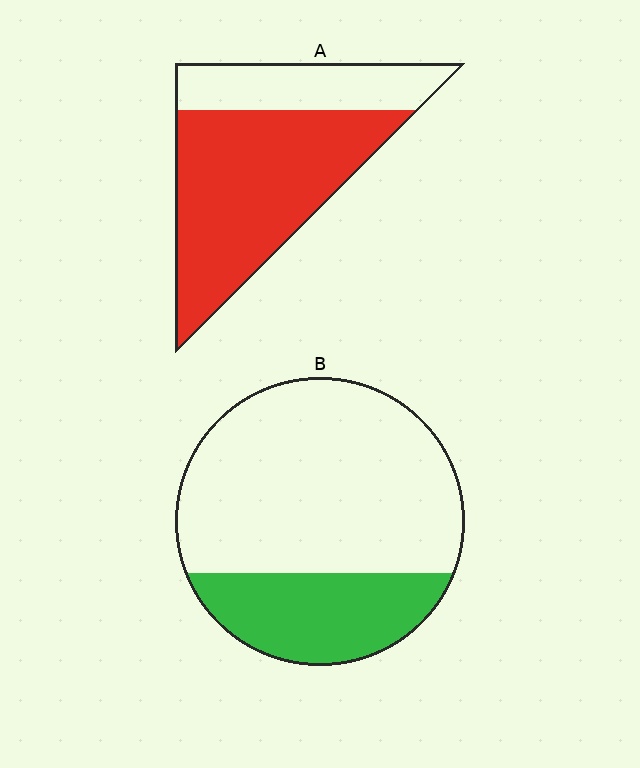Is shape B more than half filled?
No.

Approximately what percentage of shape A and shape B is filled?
A is approximately 70% and B is approximately 30%.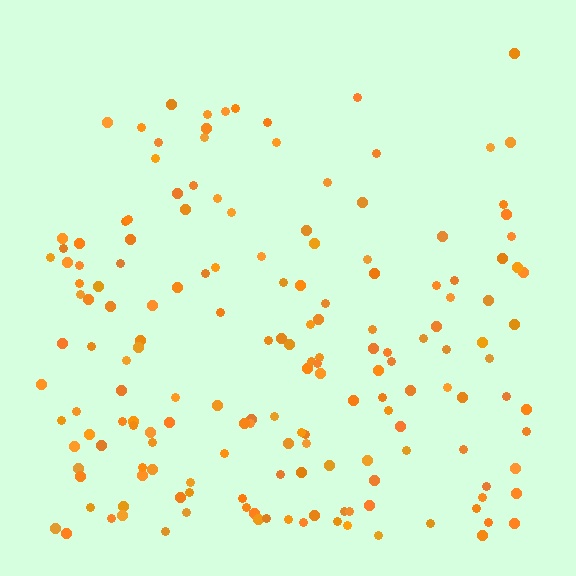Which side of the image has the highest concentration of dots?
The bottom.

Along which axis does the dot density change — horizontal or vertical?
Vertical.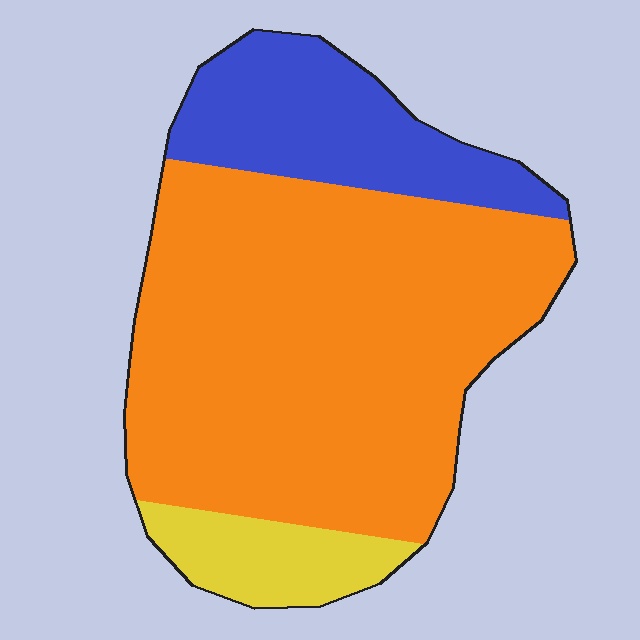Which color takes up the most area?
Orange, at roughly 70%.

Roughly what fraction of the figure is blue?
Blue covers 21% of the figure.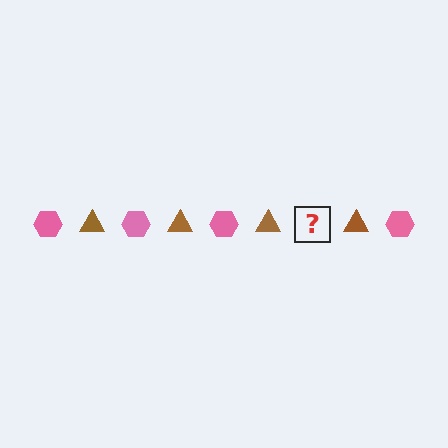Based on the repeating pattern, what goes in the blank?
The blank should be a pink hexagon.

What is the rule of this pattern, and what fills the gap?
The rule is that the pattern alternates between pink hexagon and brown triangle. The gap should be filled with a pink hexagon.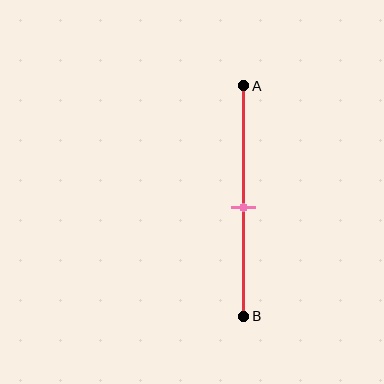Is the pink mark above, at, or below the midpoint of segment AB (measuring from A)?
The pink mark is approximately at the midpoint of segment AB.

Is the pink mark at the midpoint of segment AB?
Yes, the mark is approximately at the midpoint.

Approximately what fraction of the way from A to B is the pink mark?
The pink mark is approximately 55% of the way from A to B.